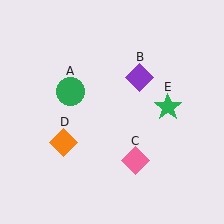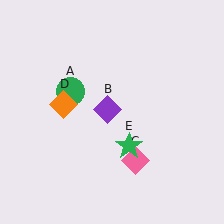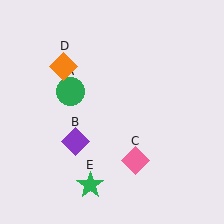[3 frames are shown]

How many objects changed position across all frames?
3 objects changed position: purple diamond (object B), orange diamond (object D), green star (object E).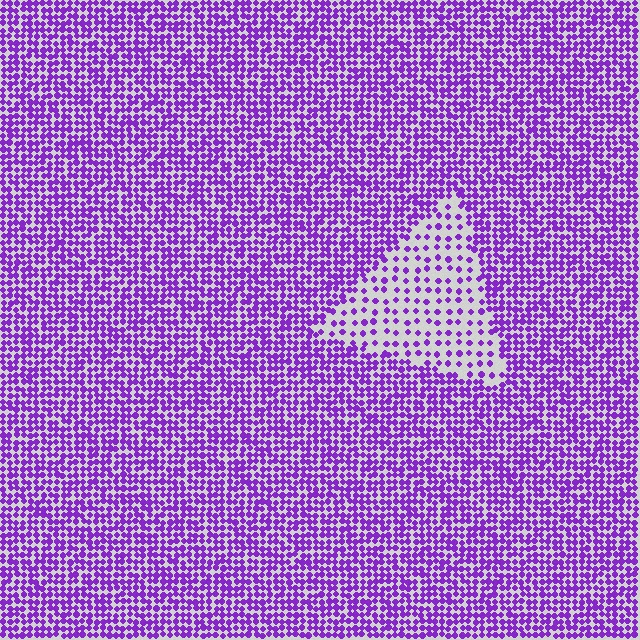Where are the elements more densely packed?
The elements are more densely packed outside the triangle boundary.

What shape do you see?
I see a triangle.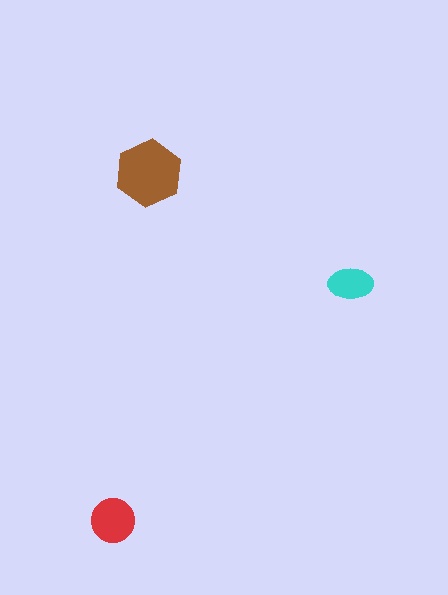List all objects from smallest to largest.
The cyan ellipse, the red circle, the brown hexagon.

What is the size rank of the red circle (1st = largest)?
2nd.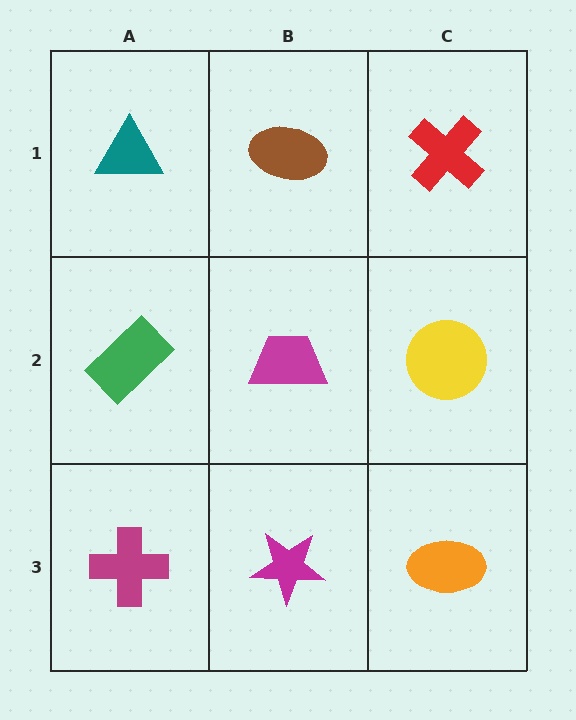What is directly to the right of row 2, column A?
A magenta trapezoid.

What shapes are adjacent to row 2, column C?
A red cross (row 1, column C), an orange ellipse (row 3, column C), a magenta trapezoid (row 2, column B).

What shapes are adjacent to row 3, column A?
A green rectangle (row 2, column A), a magenta star (row 3, column B).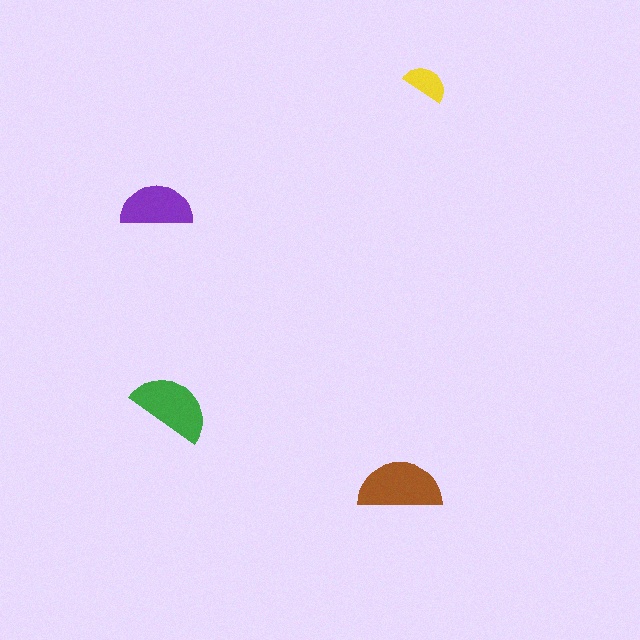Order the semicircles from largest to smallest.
the brown one, the green one, the purple one, the yellow one.